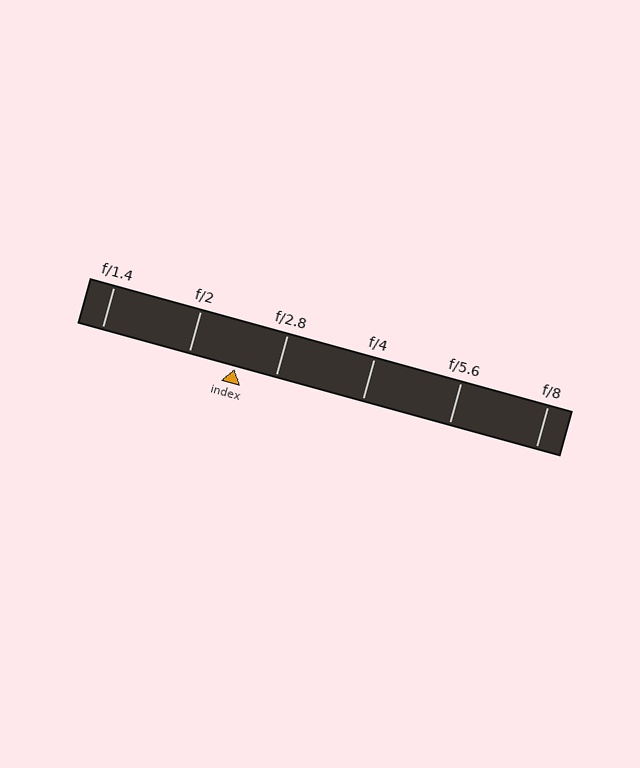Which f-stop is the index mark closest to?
The index mark is closest to f/2.8.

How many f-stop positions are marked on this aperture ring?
There are 6 f-stop positions marked.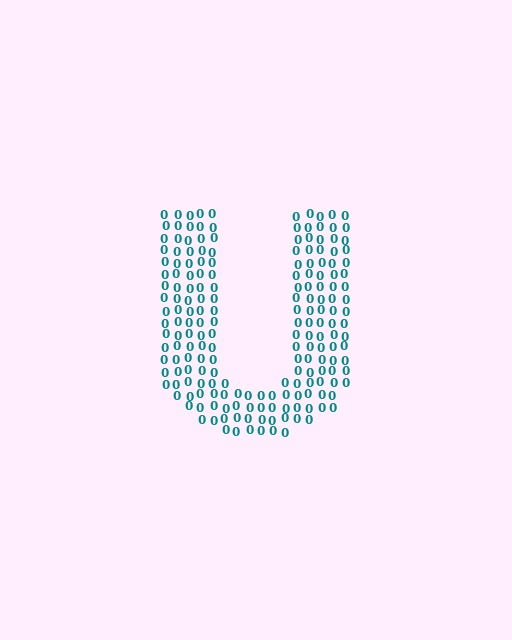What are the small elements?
The small elements are digit 0's.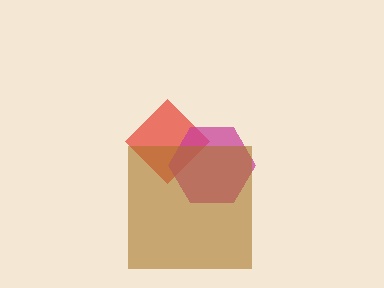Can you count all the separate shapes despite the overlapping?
Yes, there are 3 separate shapes.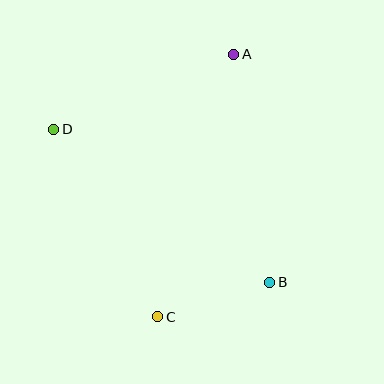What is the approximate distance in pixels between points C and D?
The distance between C and D is approximately 215 pixels.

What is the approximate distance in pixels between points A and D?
The distance between A and D is approximately 195 pixels.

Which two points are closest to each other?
Points B and C are closest to each other.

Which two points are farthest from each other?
Points A and C are farthest from each other.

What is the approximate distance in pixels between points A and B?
The distance between A and B is approximately 231 pixels.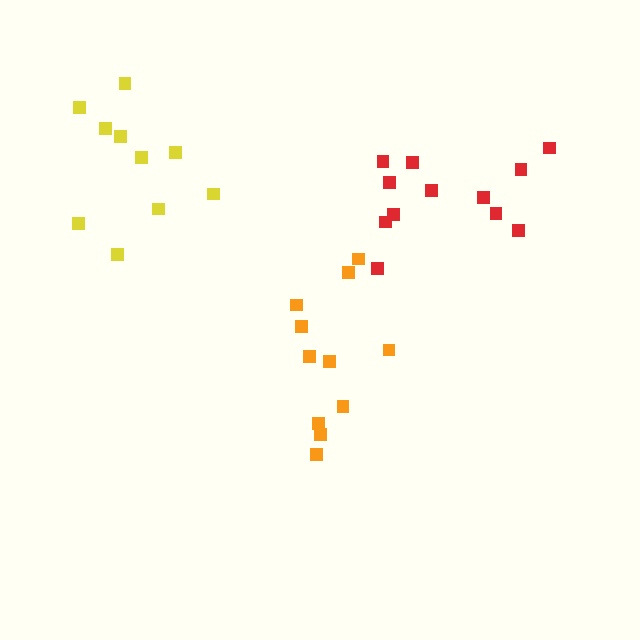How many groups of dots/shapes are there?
There are 3 groups.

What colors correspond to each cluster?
The clusters are colored: yellow, orange, red.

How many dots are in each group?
Group 1: 10 dots, Group 2: 11 dots, Group 3: 12 dots (33 total).